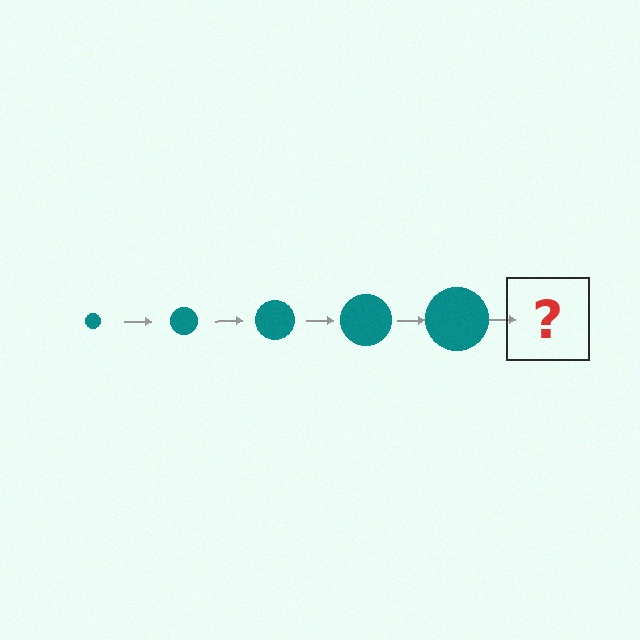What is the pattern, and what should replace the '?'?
The pattern is that the circle gets progressively larger each step. The '?' should be a teal circle, larger than the previous one.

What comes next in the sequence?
The next element should be a teal circle, larger than the previous one.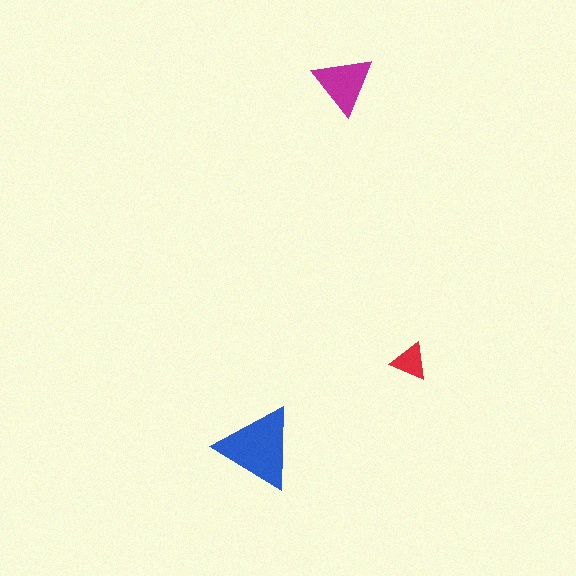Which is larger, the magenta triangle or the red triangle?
The magenta one.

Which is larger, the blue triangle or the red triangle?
The blue one.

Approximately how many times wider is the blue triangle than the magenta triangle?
About 1.5 times wider.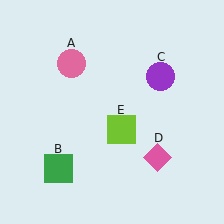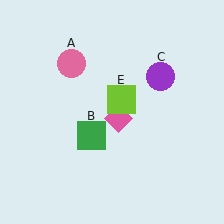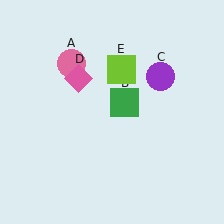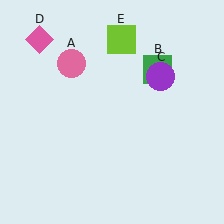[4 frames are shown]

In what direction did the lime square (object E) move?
The lime square (object E) moved up.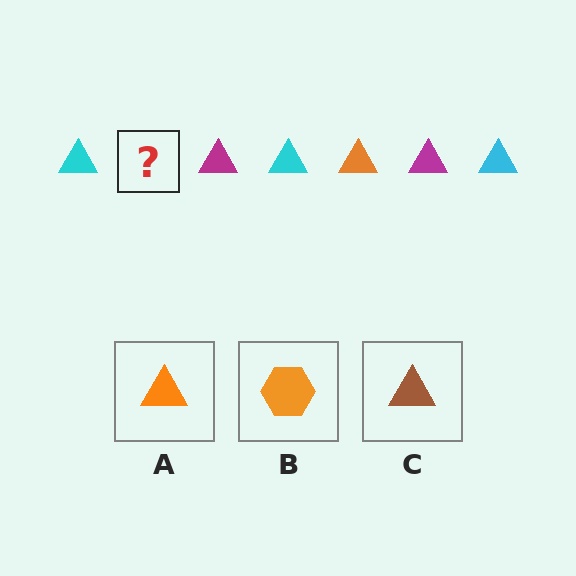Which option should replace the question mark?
Option A.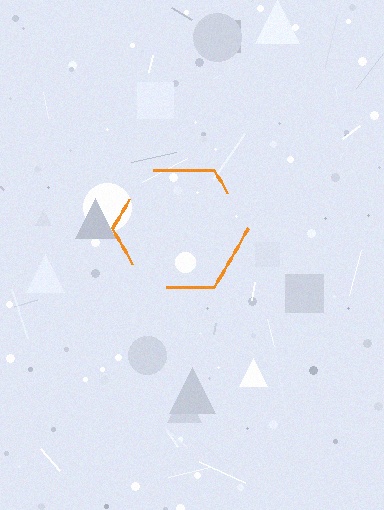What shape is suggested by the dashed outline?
The dashed outline suggests a hexagon.